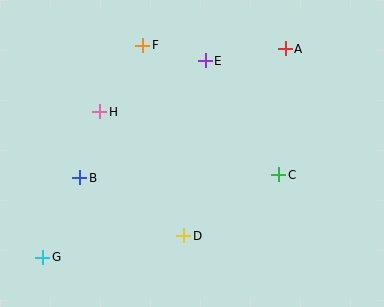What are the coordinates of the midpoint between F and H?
The midpoint between F and H is at (121, 79).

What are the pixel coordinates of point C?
Point C is at (279, 175).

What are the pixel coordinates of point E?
Point E is at (205, 61).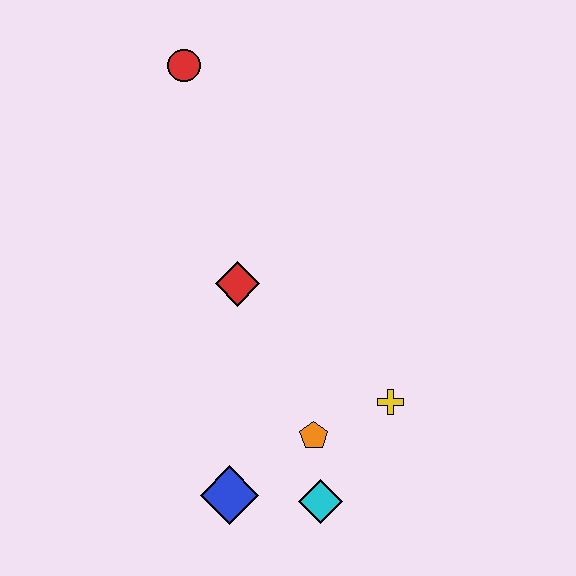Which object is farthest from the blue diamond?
The red circle is farthest from the blue diamond.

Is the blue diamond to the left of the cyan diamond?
Yes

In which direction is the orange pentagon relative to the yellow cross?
The orange pentagon is to the left of the yellow cross.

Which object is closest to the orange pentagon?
The cyan diamond is closest to the orange pentagon.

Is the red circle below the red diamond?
No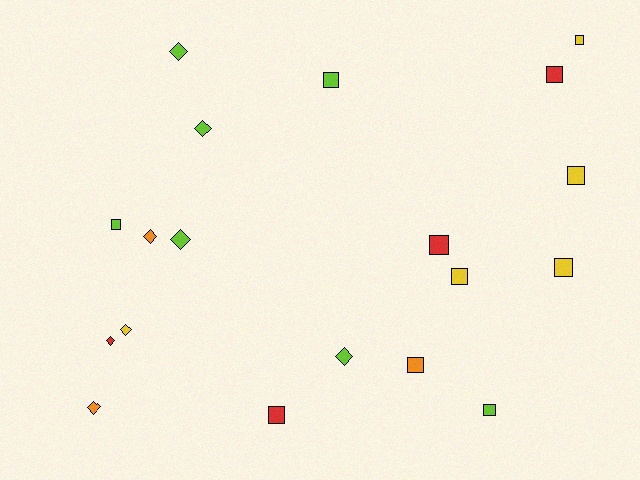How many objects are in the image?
There are 19 objects.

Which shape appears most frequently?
Square, with 11 objects.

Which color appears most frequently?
Lime, with 7 objects.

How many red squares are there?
There are 3 red squares.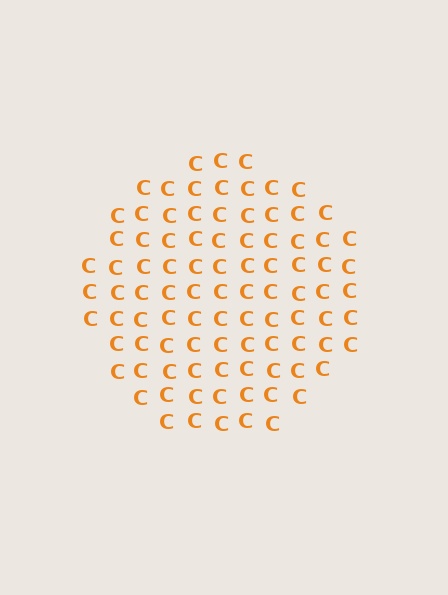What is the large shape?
The large shape is a circle.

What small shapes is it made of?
It is made of small letter C's.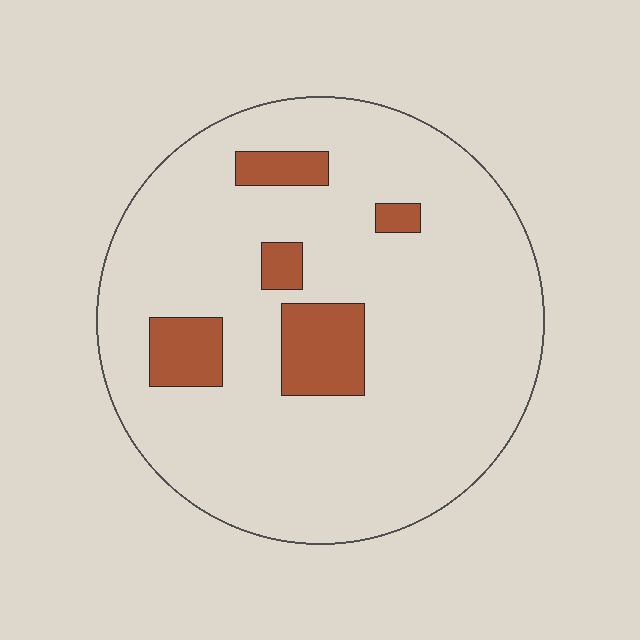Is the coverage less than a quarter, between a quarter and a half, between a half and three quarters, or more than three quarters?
Less than a quarter.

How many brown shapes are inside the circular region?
5.